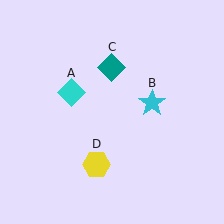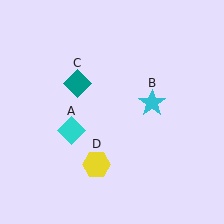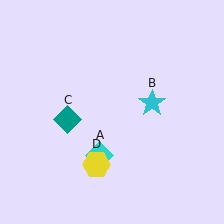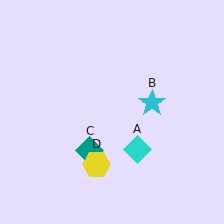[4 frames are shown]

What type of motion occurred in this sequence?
The cyan diamond (object A), teal diamond (object C) rotated counterclockwise around the center of the scene.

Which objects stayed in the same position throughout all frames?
Cyan star (object B) and yellow hexagon (object D) remained stationary.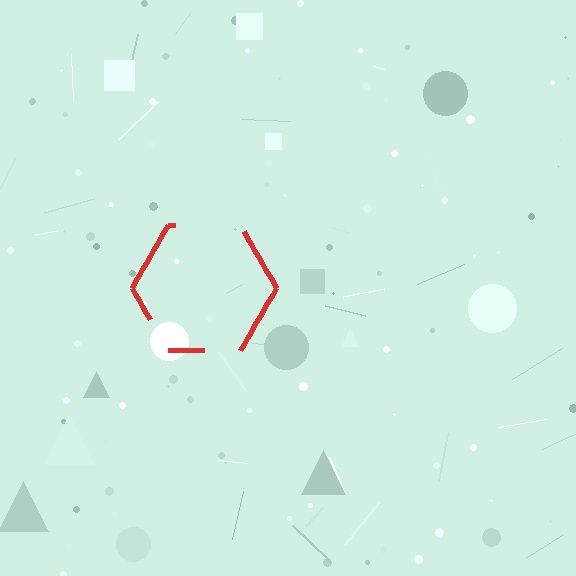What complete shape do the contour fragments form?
The contour fragments form a hexagon.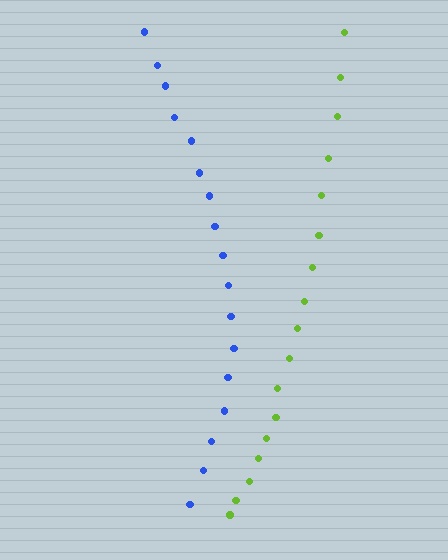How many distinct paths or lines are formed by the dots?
There are 2 distinct paths.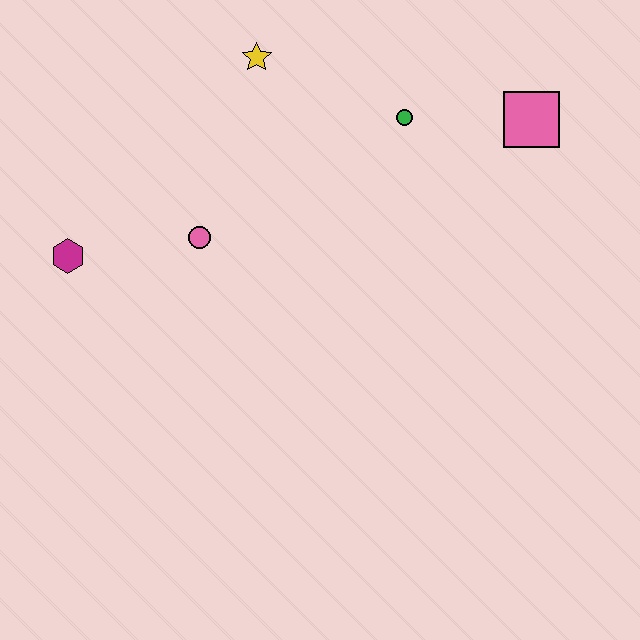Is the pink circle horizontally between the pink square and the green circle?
No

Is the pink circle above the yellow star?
No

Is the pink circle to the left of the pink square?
Yes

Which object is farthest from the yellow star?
The pink square is farthest from the yellow star.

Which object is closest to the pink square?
The green circle is closest to the pink square.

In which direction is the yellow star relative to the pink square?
The yellow star is to the left of the pink square.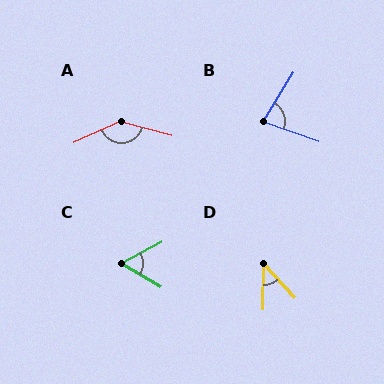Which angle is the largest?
A, at approximately 140 degrees.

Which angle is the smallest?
D, at approximately 43 degrees.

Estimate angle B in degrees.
Approximately 78 degrees.